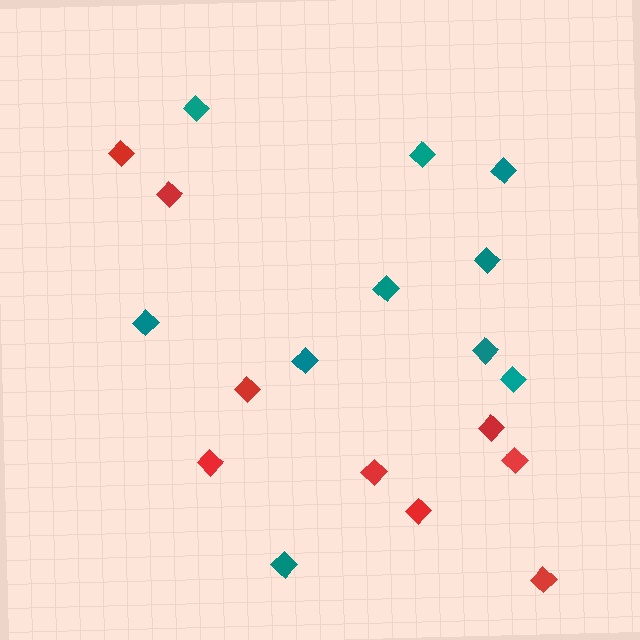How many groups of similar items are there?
There are 2 groups: one group of red diamonds (9) and one group of teal diamonds (10).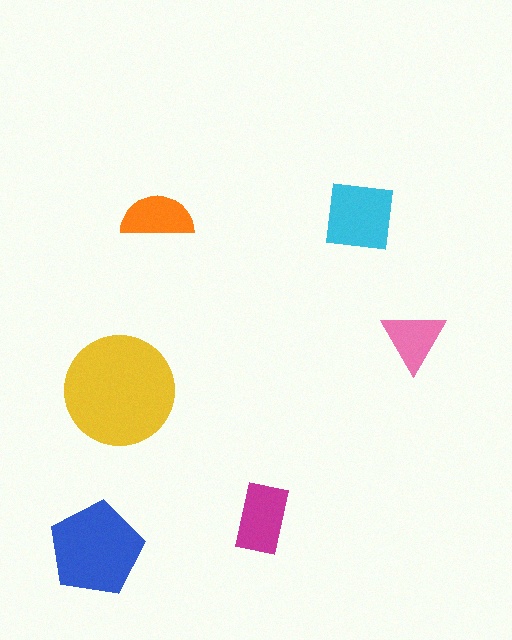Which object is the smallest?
The pink triangle.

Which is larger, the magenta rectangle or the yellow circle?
The yellow circle.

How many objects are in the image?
There are 6 objects in the image.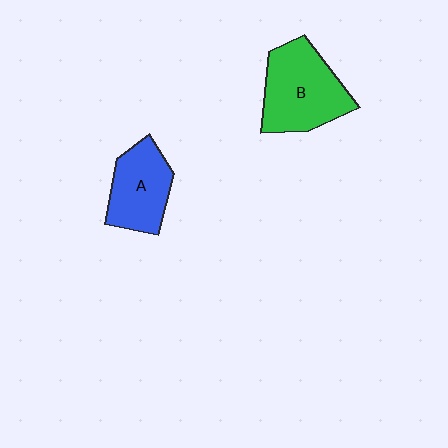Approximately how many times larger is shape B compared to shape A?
Approximately 1.3 times.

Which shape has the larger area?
Shape B (green).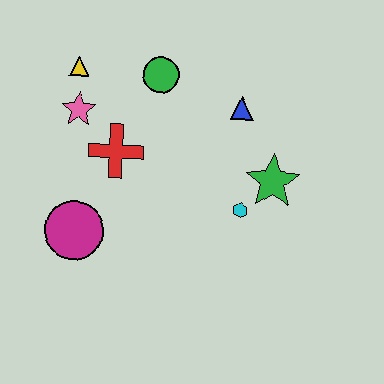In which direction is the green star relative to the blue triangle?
The green star is below the blue triangle.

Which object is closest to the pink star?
The yellow triangle is closest to the pink star.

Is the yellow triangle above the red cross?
Yes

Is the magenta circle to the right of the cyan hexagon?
No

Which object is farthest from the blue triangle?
The magenta circle is farthest from the blue triangle.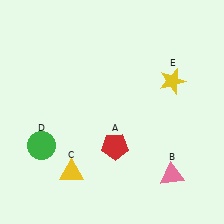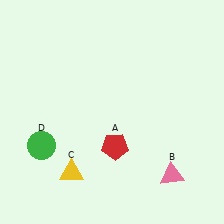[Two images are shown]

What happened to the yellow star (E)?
The yellow star (E) was removed in Image 2. It was in the top-right area of Image 1.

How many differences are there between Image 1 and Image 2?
There is 1 difference between the two images.